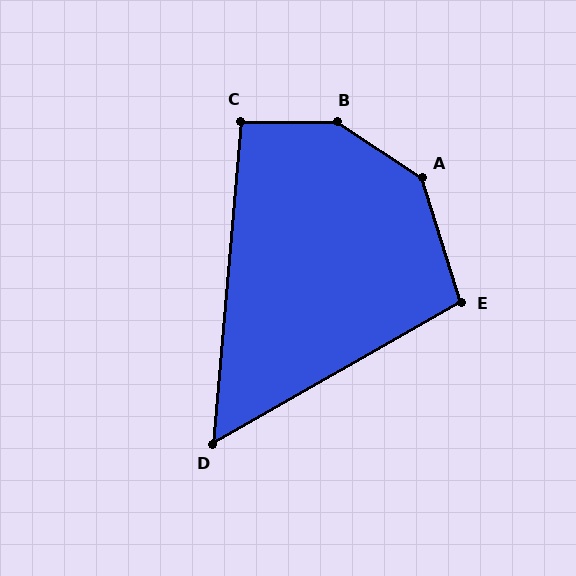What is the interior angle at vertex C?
Approximately 95 degrees (approximately right).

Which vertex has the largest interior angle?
B, at approximately 147 degrees.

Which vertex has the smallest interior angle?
D, at approximately 55 degrees.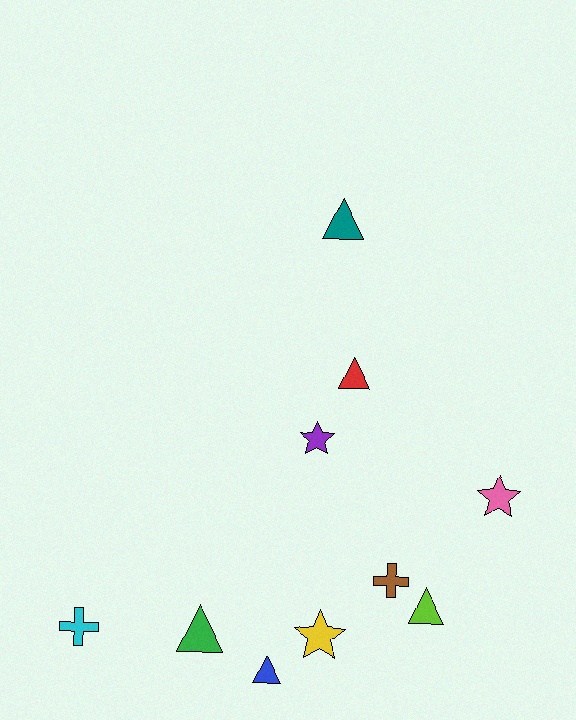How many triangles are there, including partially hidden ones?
There are 5 triangles.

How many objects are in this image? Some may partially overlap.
There are 10 objects.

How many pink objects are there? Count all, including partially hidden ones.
There is 1 pink object.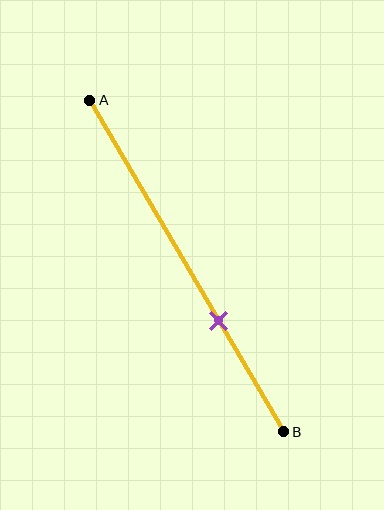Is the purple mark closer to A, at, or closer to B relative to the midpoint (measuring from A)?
The purple mark is closer to point B than the midpoint of segment AB.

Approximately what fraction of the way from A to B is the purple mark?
The purple mark is approximately 65% of the way from A to B.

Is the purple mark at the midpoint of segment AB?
No, the mark is at about 65% from A, not at the 50% midpoint.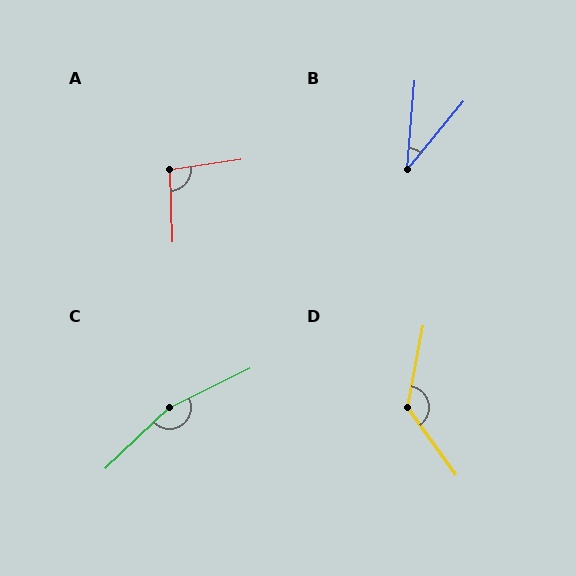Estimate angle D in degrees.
Approximately 133 degrees.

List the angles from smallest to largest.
B (34°), A (96°), D (133°), C (163°).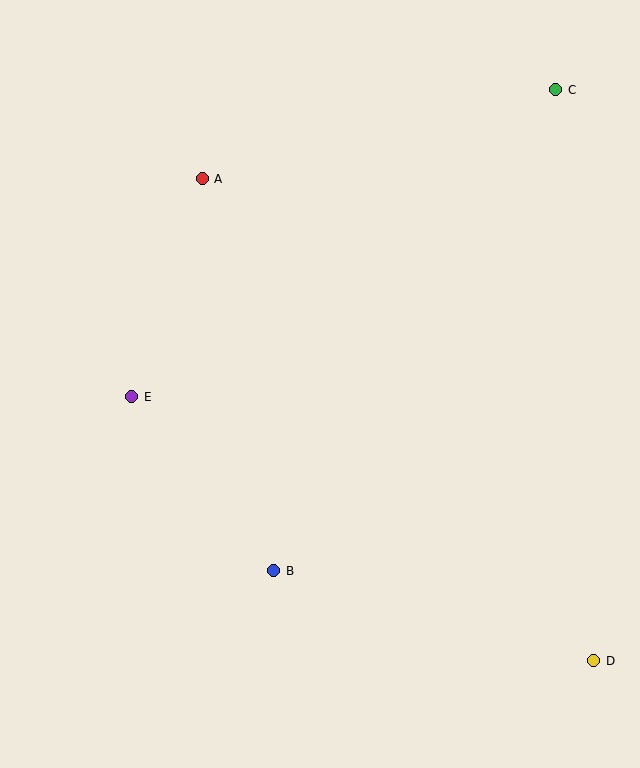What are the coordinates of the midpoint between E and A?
The midpoint between E and A is at (167, 288).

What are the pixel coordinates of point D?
Point D is at (594, 661).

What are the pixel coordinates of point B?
Point B is at (274, 571).